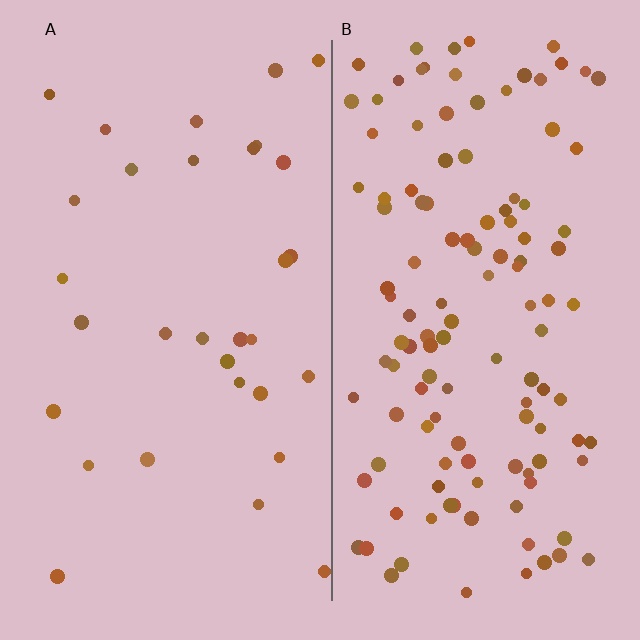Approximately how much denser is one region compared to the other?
Approximately 3.9× — region B over region A.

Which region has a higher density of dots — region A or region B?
B (the right).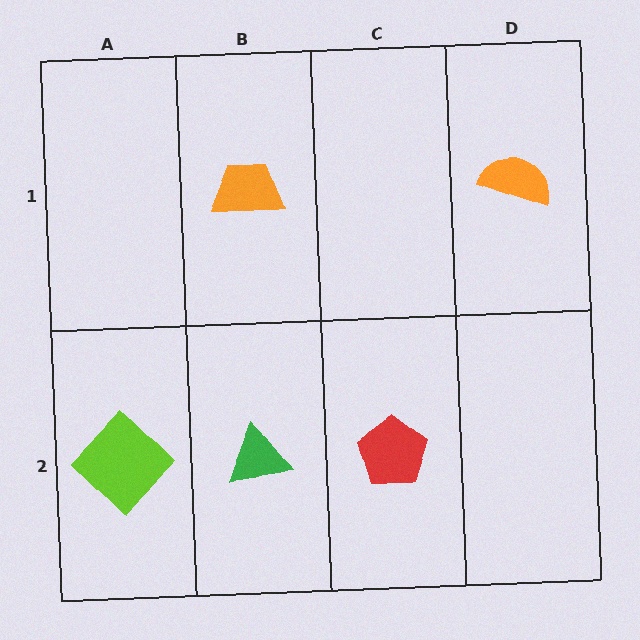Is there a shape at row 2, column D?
No, that cell is empty.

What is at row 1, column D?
An orange semicircle.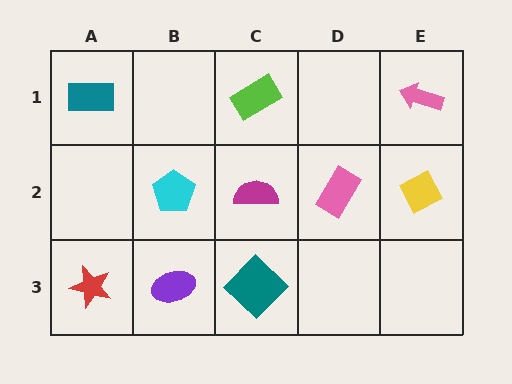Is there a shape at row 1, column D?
No, that cell is empty.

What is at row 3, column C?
A teal diamond.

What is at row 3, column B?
A purple ellipse.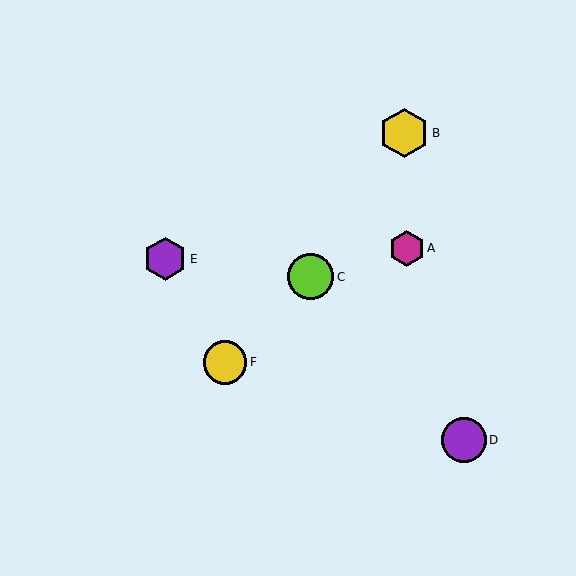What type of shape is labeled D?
Shape D is a purple circle.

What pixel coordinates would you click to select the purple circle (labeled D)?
Click at (464, 440) to select the purple circle D.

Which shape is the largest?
The yellow hexagon (labeled B) is the largest.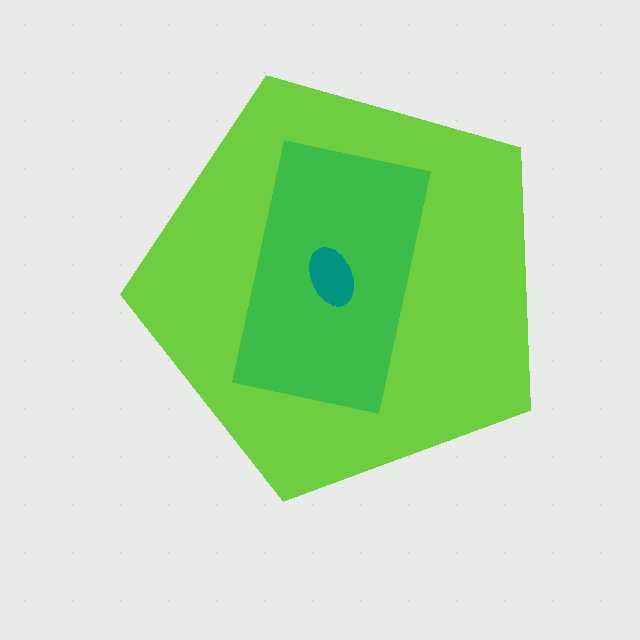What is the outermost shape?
The lime pentagon.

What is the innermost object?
The teal ellipse.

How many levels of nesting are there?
3.